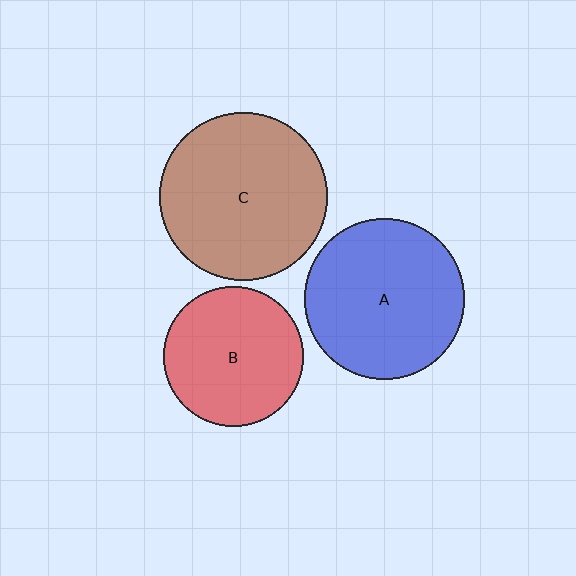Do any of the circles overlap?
No, none of the circles overlap.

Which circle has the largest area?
Circle C (brown).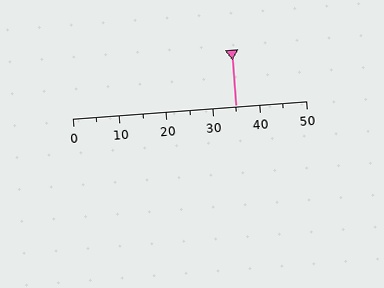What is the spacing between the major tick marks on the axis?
The major ticks are spaced 10 apart.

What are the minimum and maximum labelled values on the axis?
The axis runs from 0 to 50.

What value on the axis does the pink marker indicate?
The marker indicates approximately 35.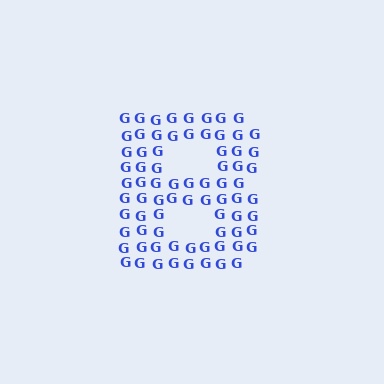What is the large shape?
The large shape is the letter B.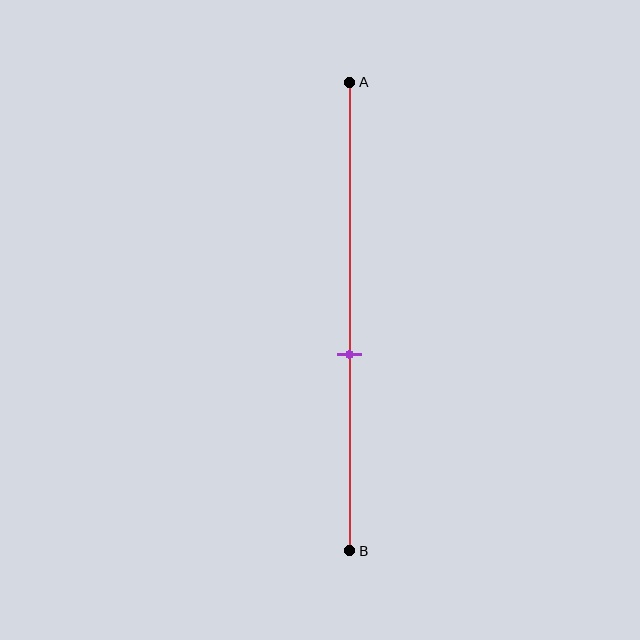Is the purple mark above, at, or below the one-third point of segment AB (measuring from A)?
The purple mark is below the one-third point of segment AB.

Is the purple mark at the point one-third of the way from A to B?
No, the mark is at about 60% from A, not at the 33% one-third point.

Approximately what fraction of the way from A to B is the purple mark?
The purple mark is approximately 60% of the way from A to B.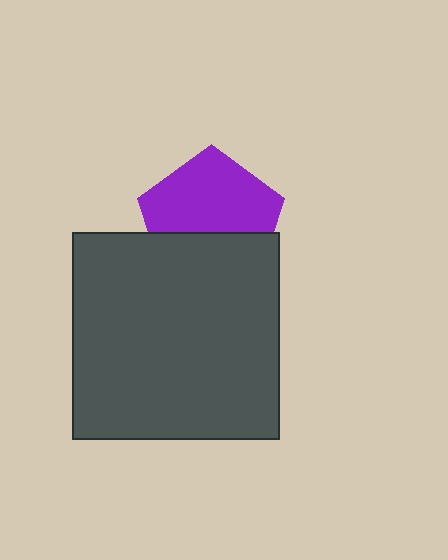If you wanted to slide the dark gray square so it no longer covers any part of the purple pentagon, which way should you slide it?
Slide it down — that is the most direct way to separate the two shapes.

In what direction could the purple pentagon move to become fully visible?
The purple pentagon could move up. That would shift it out from behind the dark gray square entirely.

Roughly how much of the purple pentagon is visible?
About half of it is visible (roughly 59%).